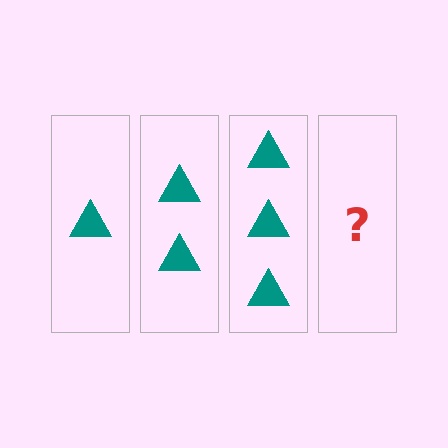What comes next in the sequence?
The next element should be 4 triangles.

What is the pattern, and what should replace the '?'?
The pattern is that each step adds one more triangle. The '?' should be 4 triangles.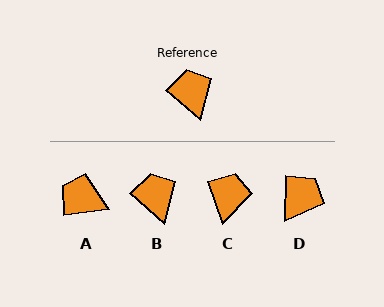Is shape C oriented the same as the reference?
No, it is off by about 30 degrees.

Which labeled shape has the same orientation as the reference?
B.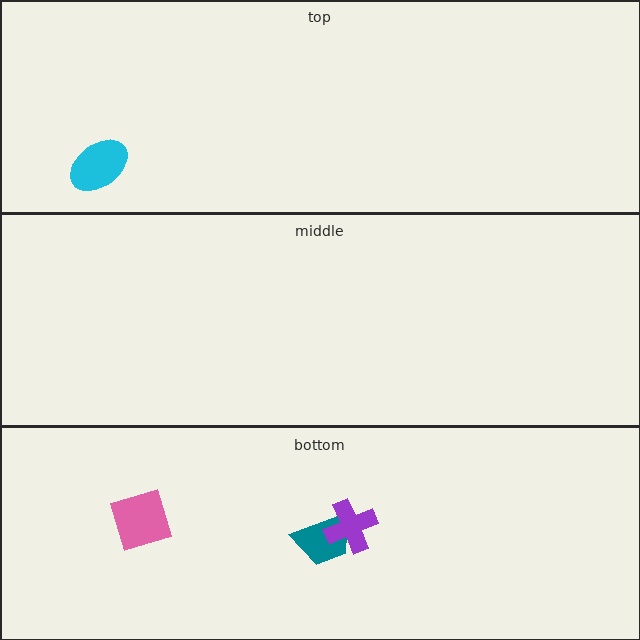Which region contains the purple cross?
The bottom region.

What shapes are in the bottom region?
The teal trapezoid, the pink diamond, the purple cross.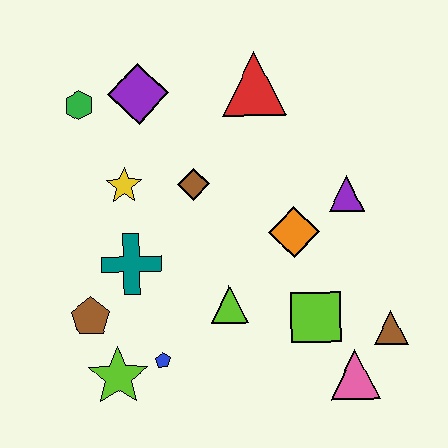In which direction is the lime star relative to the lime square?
The lime star is to the left of the lime square.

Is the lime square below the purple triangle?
Yes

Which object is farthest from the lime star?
The red triangle is farthest from the lime star.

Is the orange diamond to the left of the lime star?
No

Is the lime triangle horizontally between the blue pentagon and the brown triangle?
Yes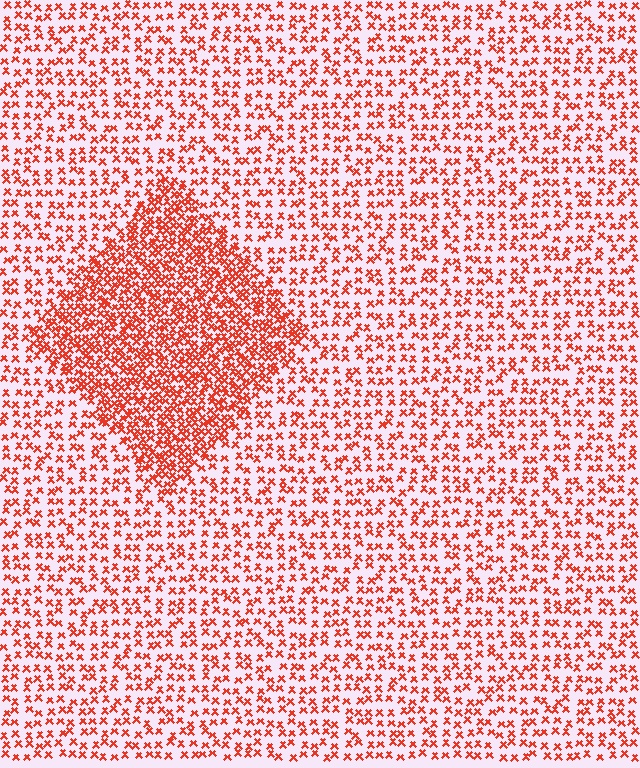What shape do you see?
I see a diamond.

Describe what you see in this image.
The image contains small red elements arranged at two different densities. A diamond-shaped region is visible where the elements are more densely packed than the surrounding area.